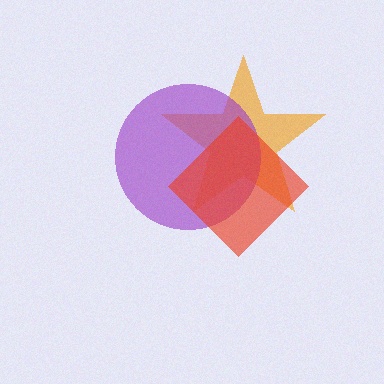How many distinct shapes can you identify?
There are 3 distinct shapes: an orange star, a purple circle, a red diamond.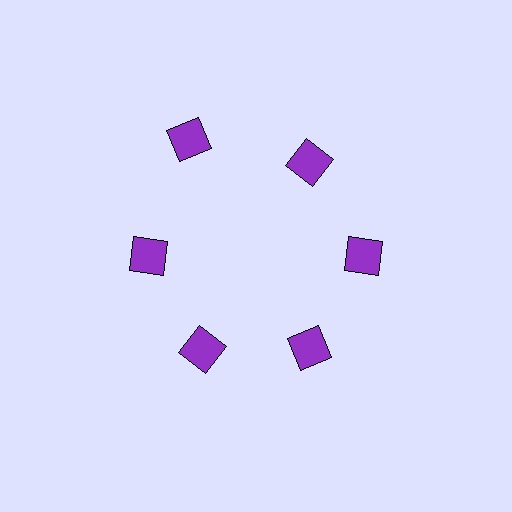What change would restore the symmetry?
The symmetry would be restored by moving it inward, back onto the ring so that all 6 squares sit at equal angles and equal distance from the center.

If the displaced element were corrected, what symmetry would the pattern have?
It would have 6-fold rotational symmetry — the pattern would map onto itself every 60 degrees.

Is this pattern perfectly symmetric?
No. The 6 purple squares are arranged in a ring, but one element near the 11 o'clock position is pushed outward from the center, breaking the 6-fold rotational symmetry.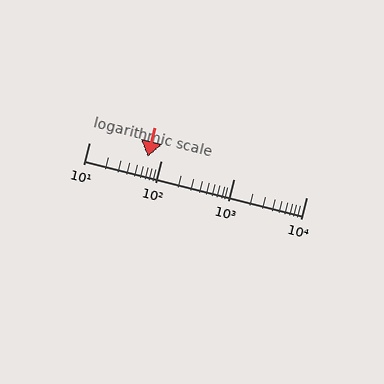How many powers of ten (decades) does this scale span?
The scale spans 3 decades, from 10 to 10000.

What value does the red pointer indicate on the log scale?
The pointer indicates approximately 65.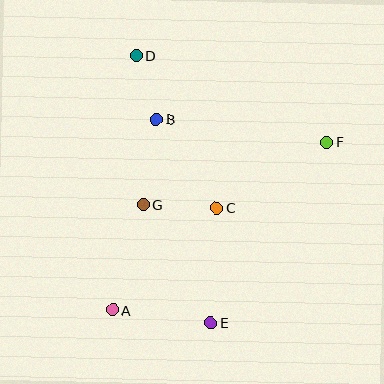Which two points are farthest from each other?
Points D and E are farthest from each other.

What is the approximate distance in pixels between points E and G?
The distance between E and G is approximately 136 pixels.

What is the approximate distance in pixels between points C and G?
The distance between C and G is approximately 74 pixels.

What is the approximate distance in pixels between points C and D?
The distance between C and D is approximately 172 pixels.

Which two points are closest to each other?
Points B and D are closest to each other.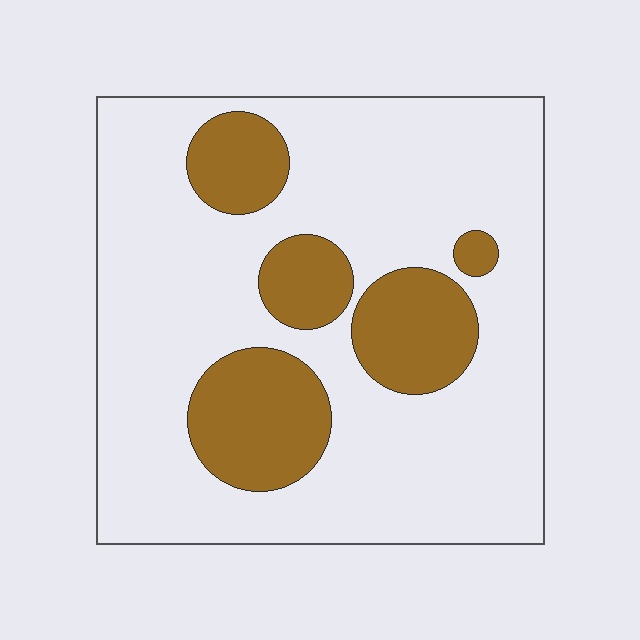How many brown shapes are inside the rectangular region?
5.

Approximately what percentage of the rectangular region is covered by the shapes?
Approximately 25%.